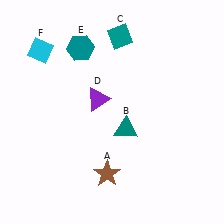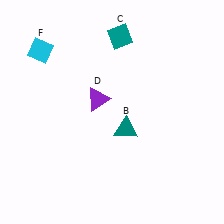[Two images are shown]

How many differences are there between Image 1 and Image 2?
There are 2 differences between the two images.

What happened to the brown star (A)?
The brown star (A) was removed in Image 2. It was in the bottom-left area of Image 1.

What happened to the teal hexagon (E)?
The teal hexagon (E) was removed in Image 2. It was in the top-left area of Image 1.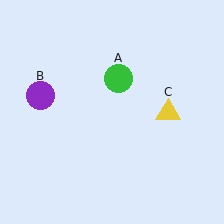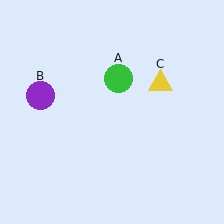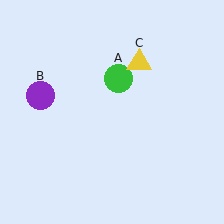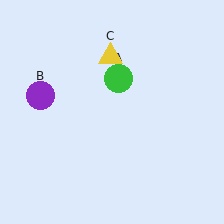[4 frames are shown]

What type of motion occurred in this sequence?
The yellow triangle (object C) rotated counterclockwise around the center of the scene.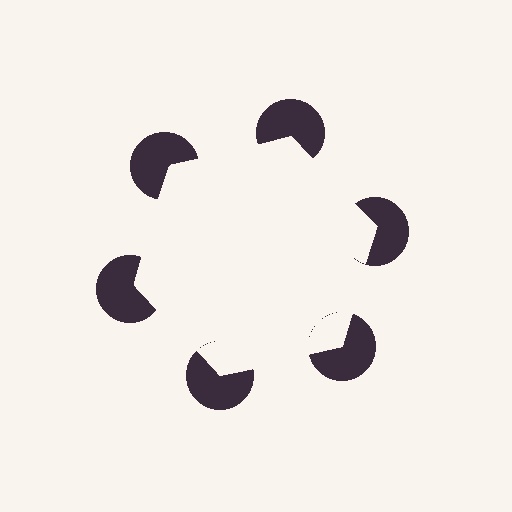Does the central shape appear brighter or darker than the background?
It typically appears slightly brighter than the background, even though no actual brightness change is drawn.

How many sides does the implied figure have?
6 sides.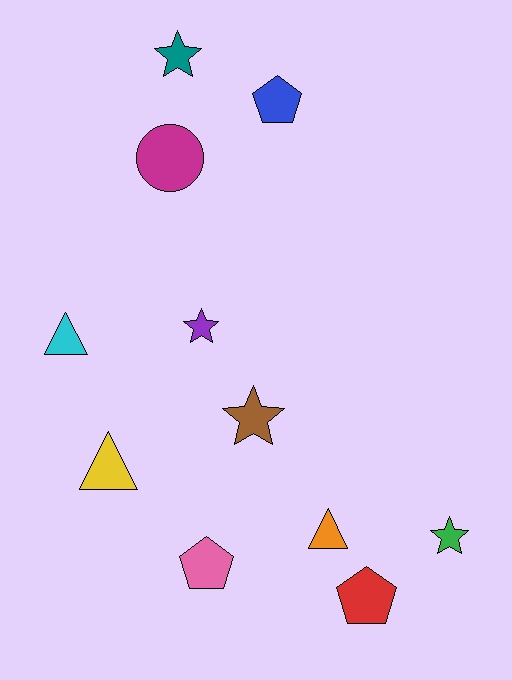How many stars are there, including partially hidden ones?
There are 4 stars.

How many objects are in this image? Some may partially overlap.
There are 11 objects.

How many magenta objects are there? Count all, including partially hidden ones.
There is 1 magenta object.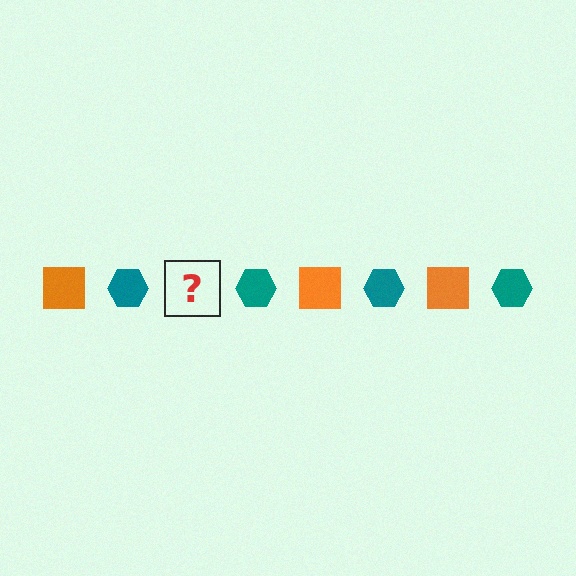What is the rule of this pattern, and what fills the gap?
The rule is that the pattern alternates between orange square and teal hexagon. The gap should be filled with an orange square.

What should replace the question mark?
The question mark should be replaced with an orange square.